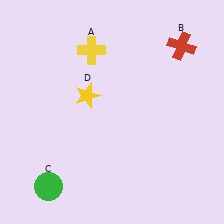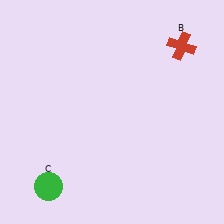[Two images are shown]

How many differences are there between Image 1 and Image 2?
There are 2 differences between the two images.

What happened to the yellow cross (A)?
The yellow cross (A) was removed in Image 2. It was in the top-left area of Image 1.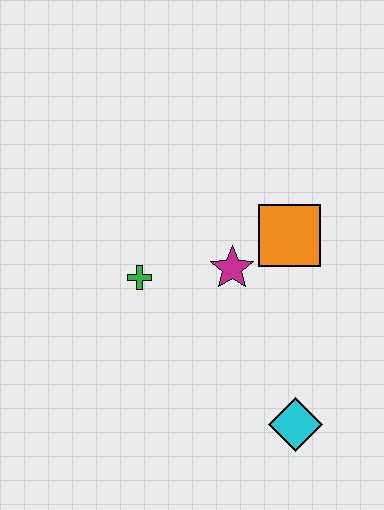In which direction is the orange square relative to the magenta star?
The orange square is to the right of the magenta star.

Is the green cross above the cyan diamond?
Yes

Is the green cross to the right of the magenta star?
No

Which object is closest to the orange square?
The magenta star is closest to the orange square.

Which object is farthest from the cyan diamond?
The green cross is farthest from the cyan diamond.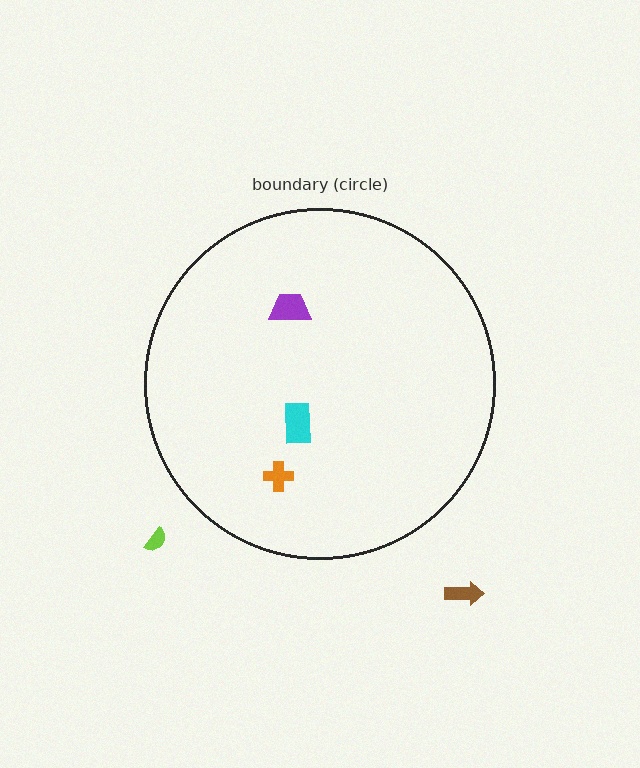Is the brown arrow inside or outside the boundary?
Outside.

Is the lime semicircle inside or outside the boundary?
Outside.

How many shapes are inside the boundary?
3 inside, 2 outside.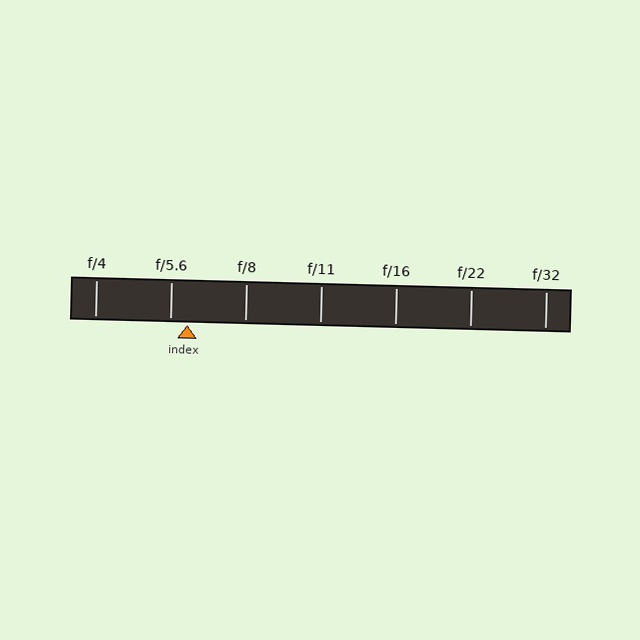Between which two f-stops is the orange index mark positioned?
The index mark is between f/5.6 and f/8.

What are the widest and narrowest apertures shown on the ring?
The widest aperture shown is f/4 and the narrowest is f/32.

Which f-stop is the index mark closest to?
The index mark is closest to f/5.6.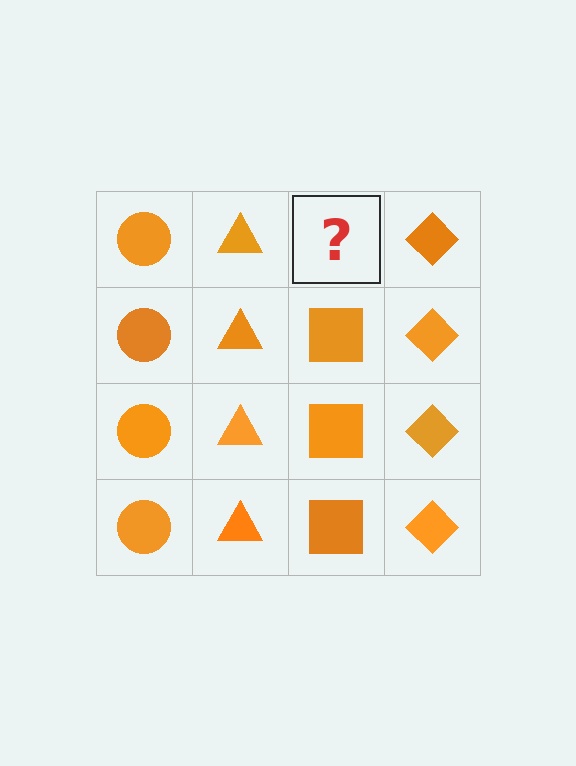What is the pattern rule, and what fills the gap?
The rule is that each column has a consistent shape. The gap should be filled with an orange square.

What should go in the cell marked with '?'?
The missing cell should contain an orange square.